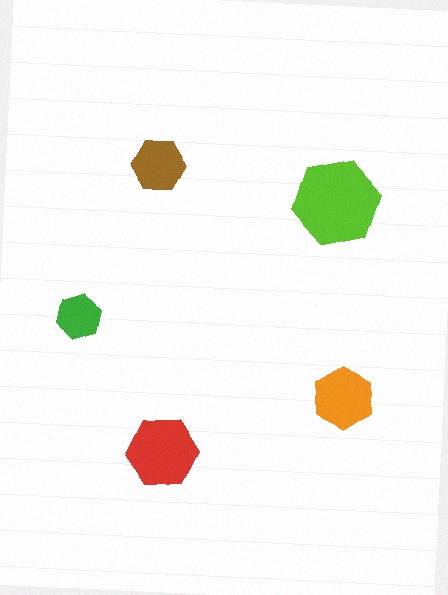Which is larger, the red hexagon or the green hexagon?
The red one.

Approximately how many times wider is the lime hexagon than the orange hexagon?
About 1.5 times wider.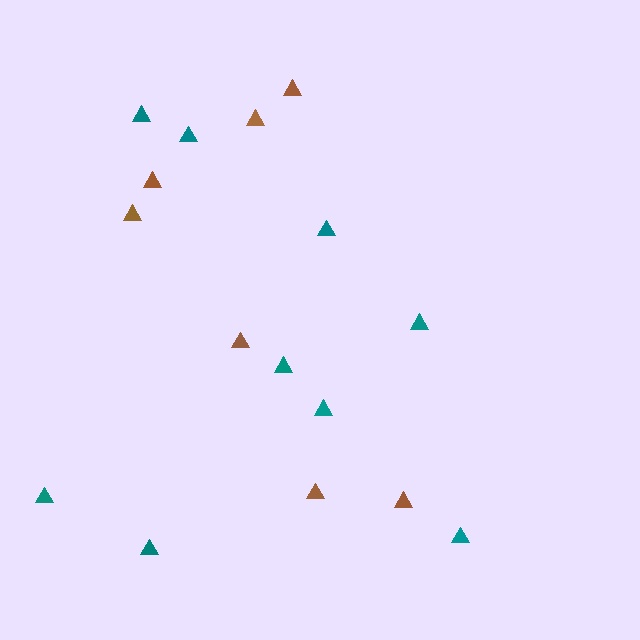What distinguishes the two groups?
There are 2 groups: one group of teal triangles (9) and one group of brown triangles (7).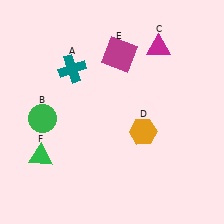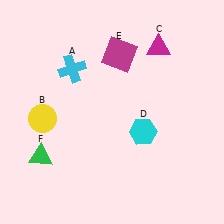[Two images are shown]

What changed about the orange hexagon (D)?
In Image 1, D is orange. In Image 2, it changed to cyan.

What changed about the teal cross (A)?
In Image 1, A is teal. In Image 2, it changed to cyan.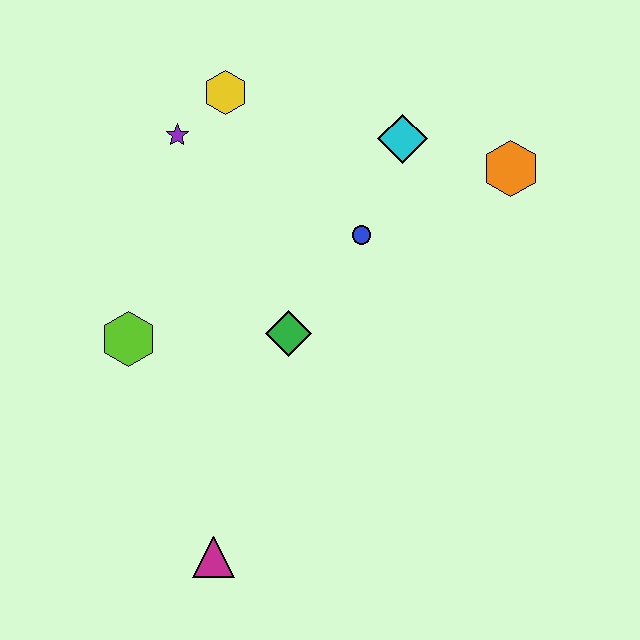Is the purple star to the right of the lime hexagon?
Yes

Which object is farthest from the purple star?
The magenta triangle is farthest from the purple star.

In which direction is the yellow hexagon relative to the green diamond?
The yellow hexagon is above the green diamond.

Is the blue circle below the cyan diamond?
Yes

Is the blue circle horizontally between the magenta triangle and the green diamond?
No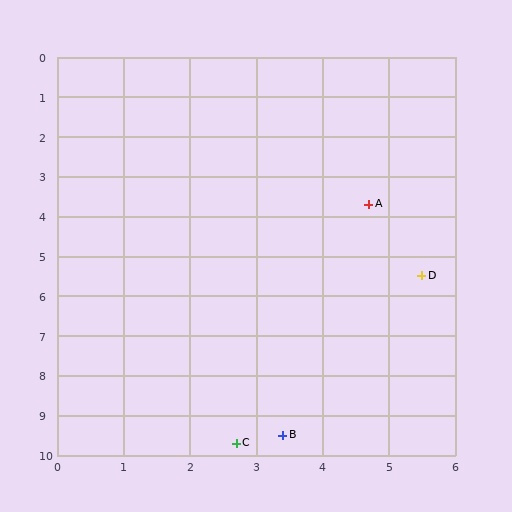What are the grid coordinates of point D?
Point D is at approximately (5.5, 5.5).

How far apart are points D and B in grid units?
Points D and B are about 4.5 grid units apart.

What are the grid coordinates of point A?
Point A is at approximately (4.7, 3.7).